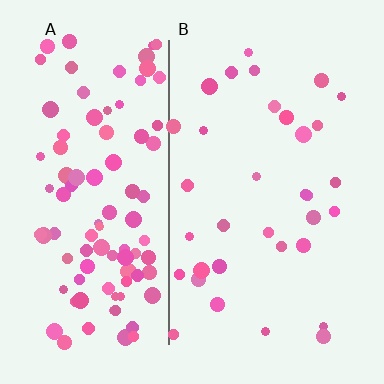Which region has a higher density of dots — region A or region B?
A (the left).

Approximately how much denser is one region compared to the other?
Approximately 2.9× — region A over region B.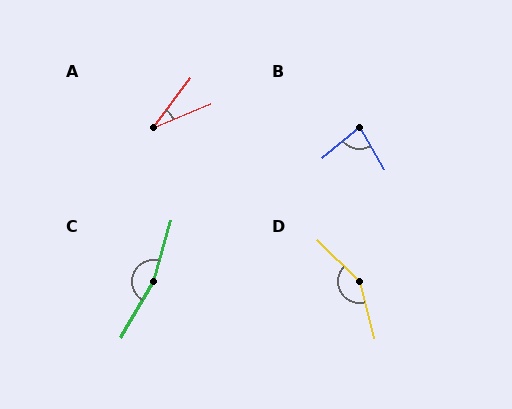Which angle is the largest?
C, at approximately 165 degrees.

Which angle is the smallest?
A, at approximately 31 degrees.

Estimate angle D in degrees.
Approximately 149 degrees.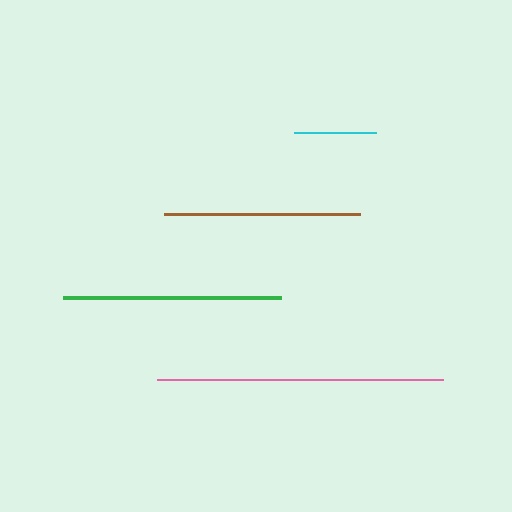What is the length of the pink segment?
The pink segment is approximately 286 pixels long.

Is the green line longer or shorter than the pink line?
The pink line is longer than the green line.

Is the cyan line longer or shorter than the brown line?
The brown line is longer than the cyan line.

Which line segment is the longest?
The pink line is the longest at approximately 286 pixels.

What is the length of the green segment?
The green segment is approximately 219 pixels long.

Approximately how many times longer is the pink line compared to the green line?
The pink line is approximately 1.3 times the length of the green line.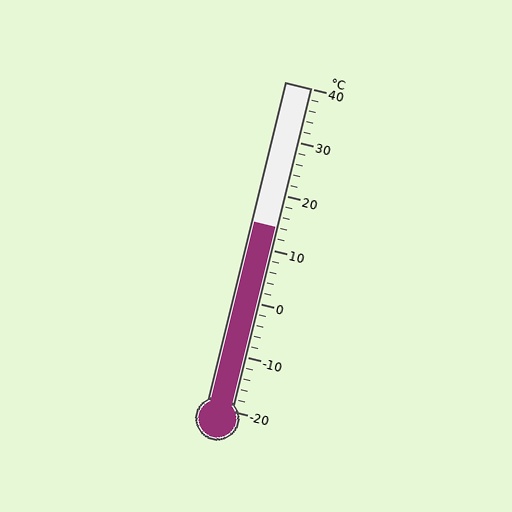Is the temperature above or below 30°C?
The temperature is below 30°C.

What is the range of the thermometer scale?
The thermometer scale ranges from -20°C to 40°C.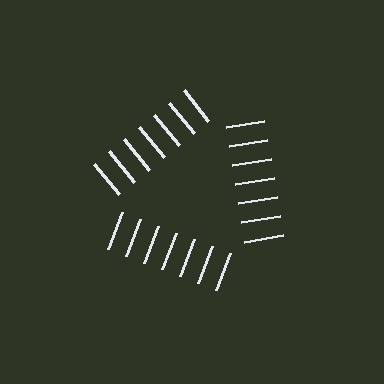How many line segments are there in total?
21 — 7 along each of the 3 edges.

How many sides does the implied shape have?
3 sides — the line-ends trace a triangle.